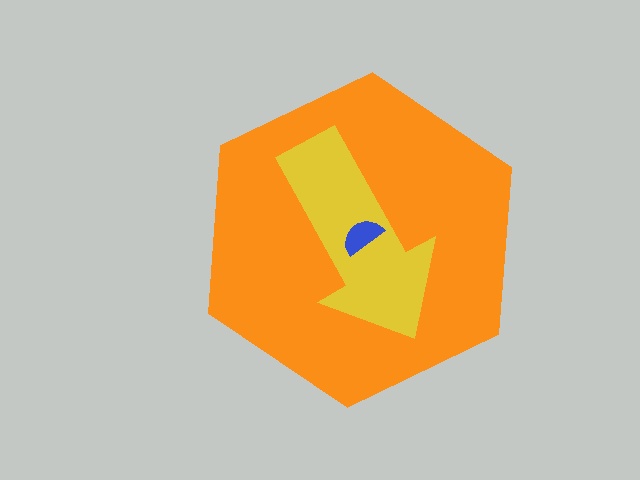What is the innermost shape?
The blue semicircle.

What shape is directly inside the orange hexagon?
The yellow arrow.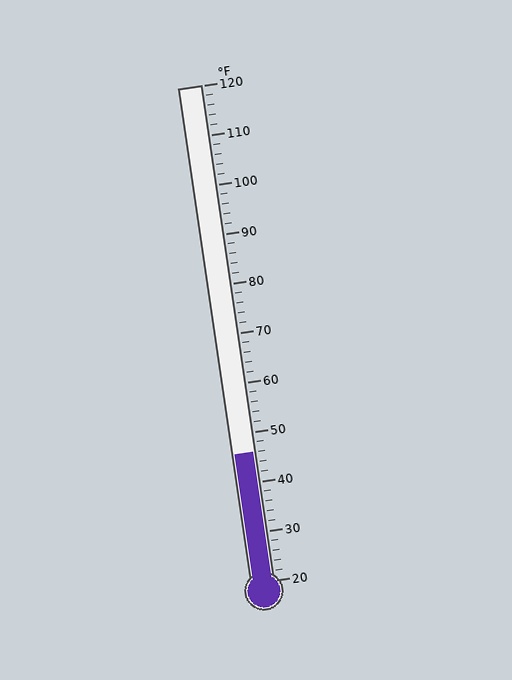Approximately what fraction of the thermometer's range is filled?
The thermometer is filled to approximately 25% of its range.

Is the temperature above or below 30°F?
The temperature is above 30°F.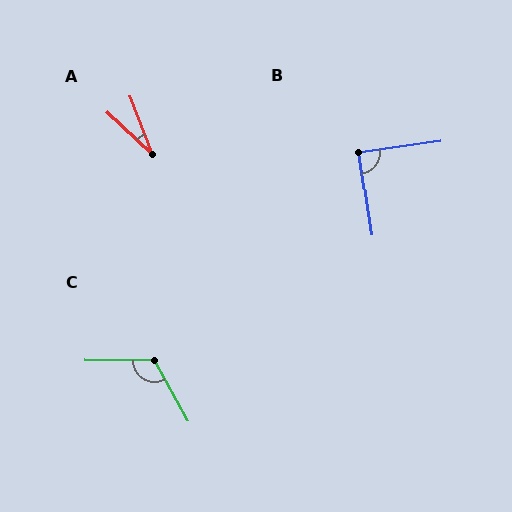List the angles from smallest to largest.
A (26°), B (89°), C (119°).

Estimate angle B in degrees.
Approximately 89 degrees.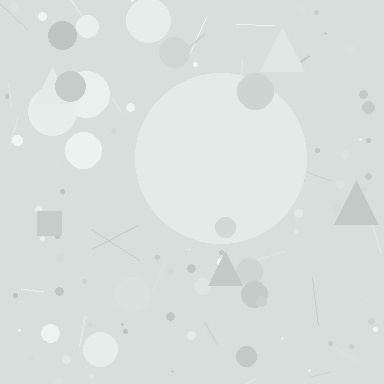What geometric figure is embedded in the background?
A circle is embedded in the background.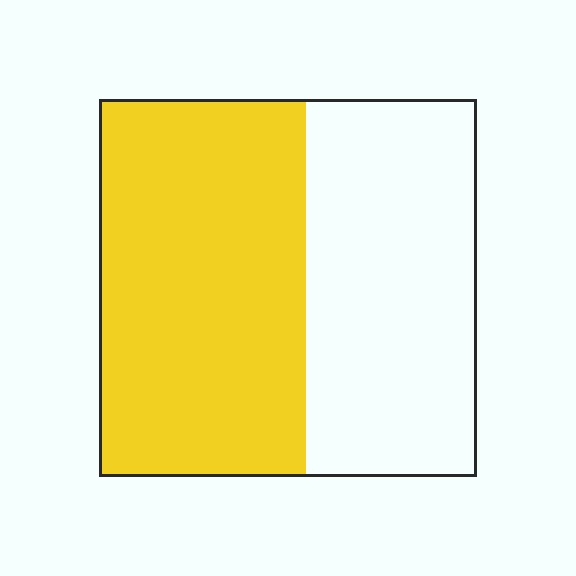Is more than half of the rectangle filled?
Yes.